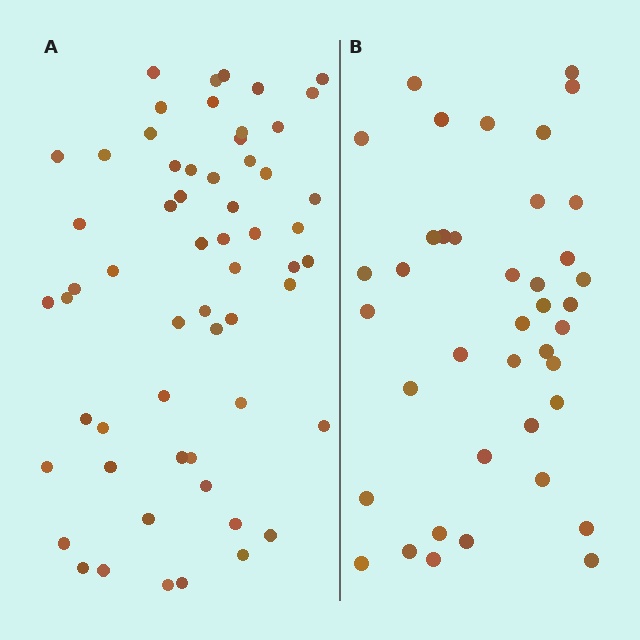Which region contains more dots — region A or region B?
Region A (the left region) has more dots.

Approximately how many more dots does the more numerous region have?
Region A has approximately 20 more dots than region B.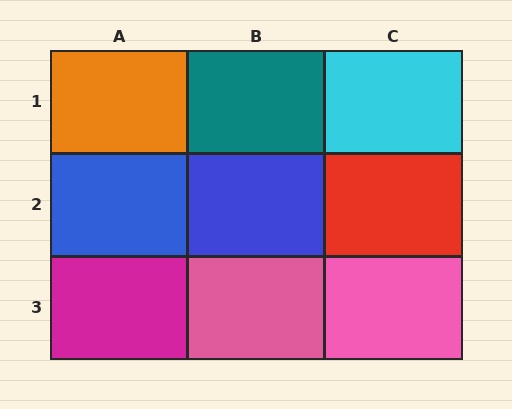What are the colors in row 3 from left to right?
Magenta, pink, pink.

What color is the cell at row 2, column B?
Blue.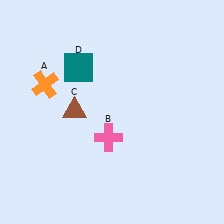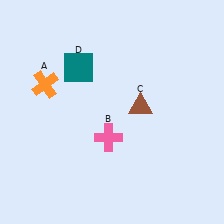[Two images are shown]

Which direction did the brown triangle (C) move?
The brown triangle (C) moved right.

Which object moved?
The brown triangle (C) moved right.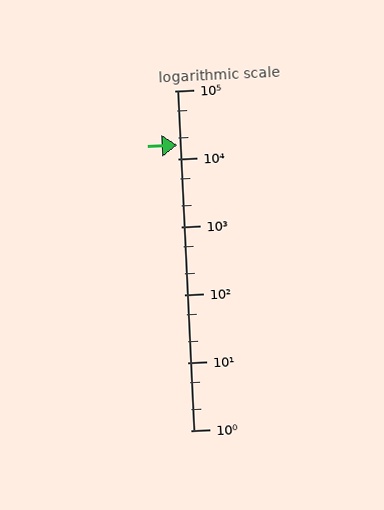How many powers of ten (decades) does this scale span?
The scale spans 5 decades, from 1 to 100000.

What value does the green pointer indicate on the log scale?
The pointer indicates approximately 16000.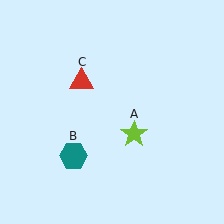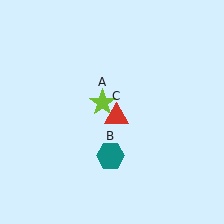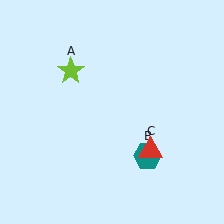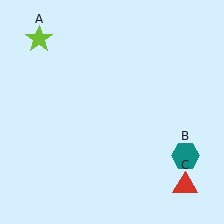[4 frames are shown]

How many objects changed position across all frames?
3 objects changed position: lime star (object A), teal hexagon (object B), red triangle (object C).